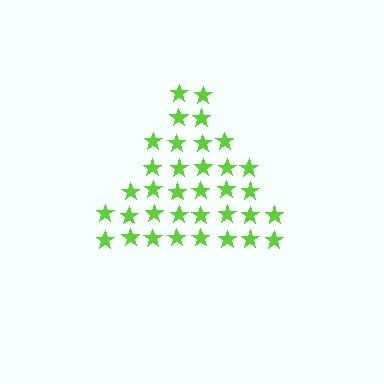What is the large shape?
The large shape is a triangle.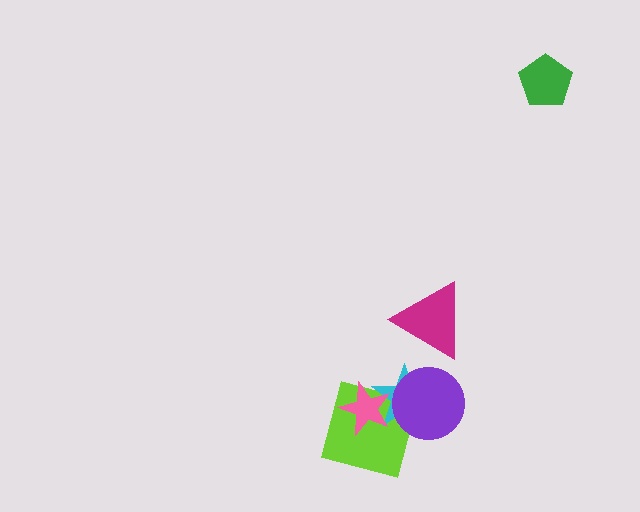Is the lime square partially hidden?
Yes, it is partially covered by another shape.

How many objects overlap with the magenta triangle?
0 objects overlap with the magenta triangle.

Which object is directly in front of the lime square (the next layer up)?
The cyan star is directly in front of the lime square.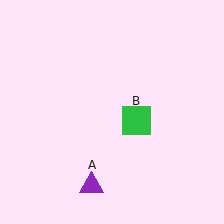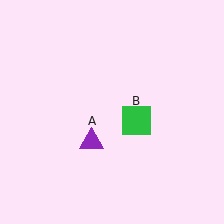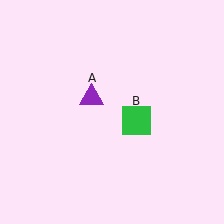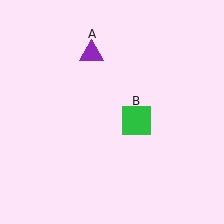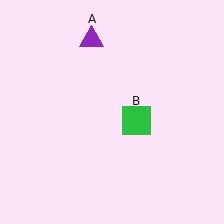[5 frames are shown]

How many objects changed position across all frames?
1 object changed position: purple triangle (object A).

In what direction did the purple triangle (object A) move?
The purple triangle (object A) moved up.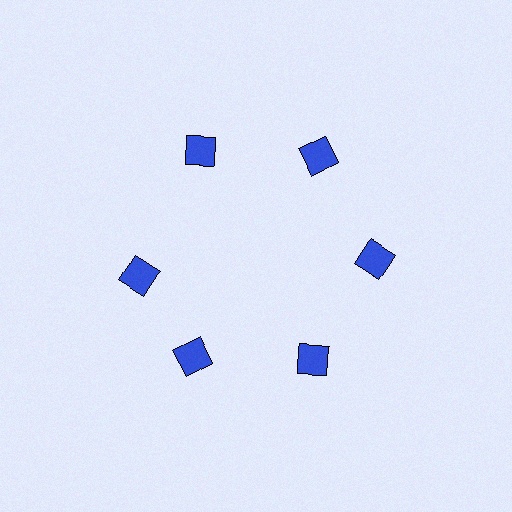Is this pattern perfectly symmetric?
No. The 6 blue squares are arranged in a ring, but one element near the 9 o'clock position is rotated out of alignment along the ring, breaking the 6-fold rotational symmetry.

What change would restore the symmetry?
The symmetry would be restored by rotating it back into even spacing with its neighbors so that all 6 squares sit at equal angles and equal distance from the center.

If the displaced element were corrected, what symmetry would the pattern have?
It would have 6-fold rotational symmetry — the pattern would map onto itself every 60 degrees.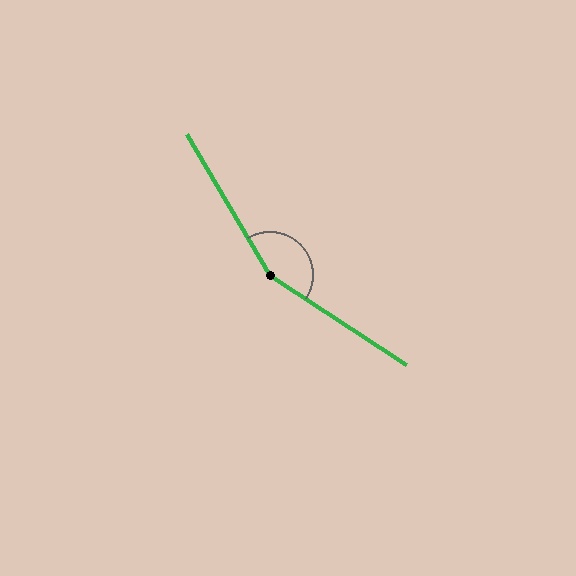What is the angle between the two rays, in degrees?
Approximately 154 degrees.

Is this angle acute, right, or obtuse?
It is obtuse.